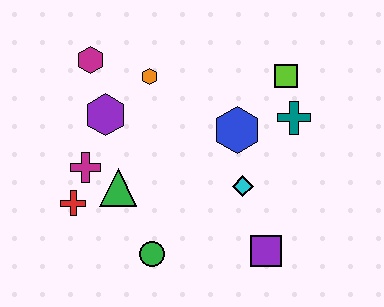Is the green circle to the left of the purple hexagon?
No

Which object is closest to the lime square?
The teal cross is closest to the lime square.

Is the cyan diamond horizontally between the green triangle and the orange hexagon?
No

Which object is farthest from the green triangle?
The lime square is farthest from the green triangle.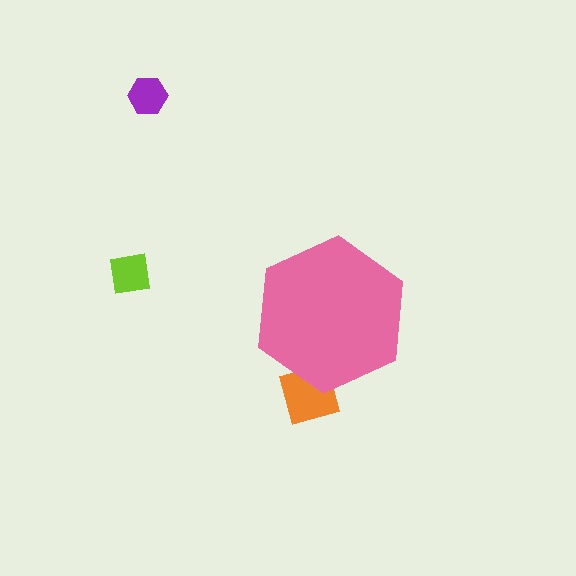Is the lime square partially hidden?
No, the lime square is fully visible.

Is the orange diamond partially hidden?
Yes, the orange diamond is partially hidden behind the pink hexagon.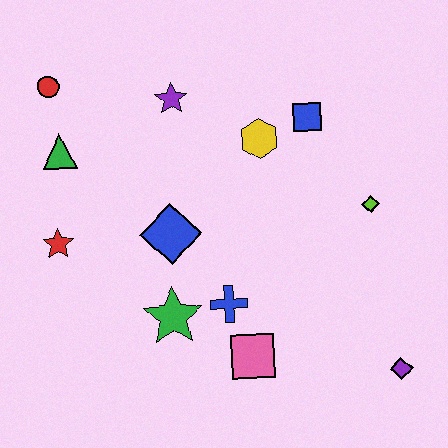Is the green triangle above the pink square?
Yes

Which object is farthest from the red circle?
The purple diamond is farthest from the red circle.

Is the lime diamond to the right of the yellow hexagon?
Yes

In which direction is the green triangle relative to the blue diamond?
The green triangle is to the left of the blue diamond.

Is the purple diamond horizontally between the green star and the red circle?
No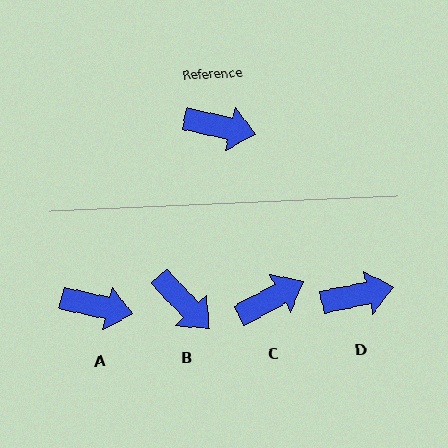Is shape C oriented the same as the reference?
No, it is off by about 41 degrees.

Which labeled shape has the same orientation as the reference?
A.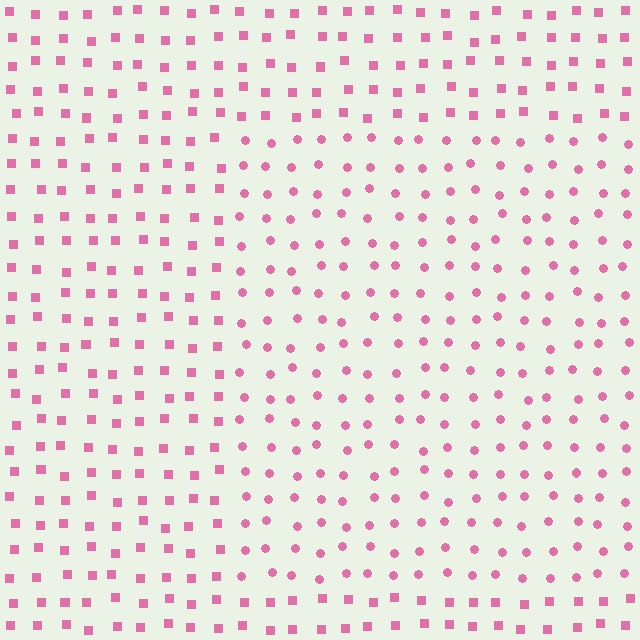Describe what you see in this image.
The image is filled with small pink elements arranged in a uniform grid. A rectangle-shaped region contains circles, while the surrounding area contains squares. The boundary is defined purely by the change in element shape.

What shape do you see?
I see a rectangle.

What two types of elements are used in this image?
The image uses circles inside the rectangle region and squares outside it.